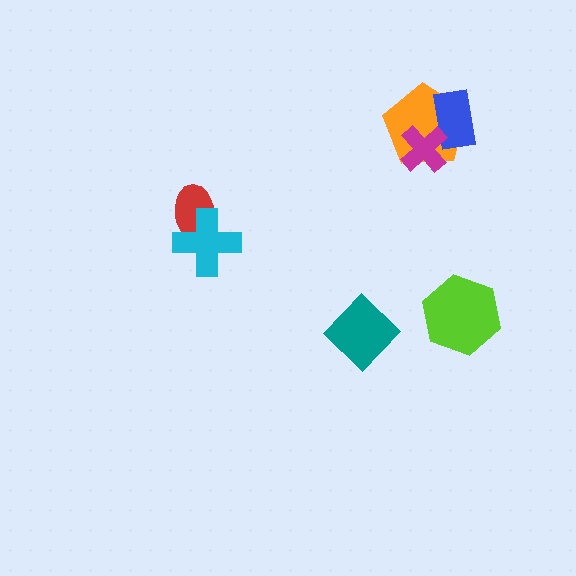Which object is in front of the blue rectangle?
The magenta cross is in front of the blue rectangle.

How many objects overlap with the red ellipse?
1 object overlaps with the red ellipse.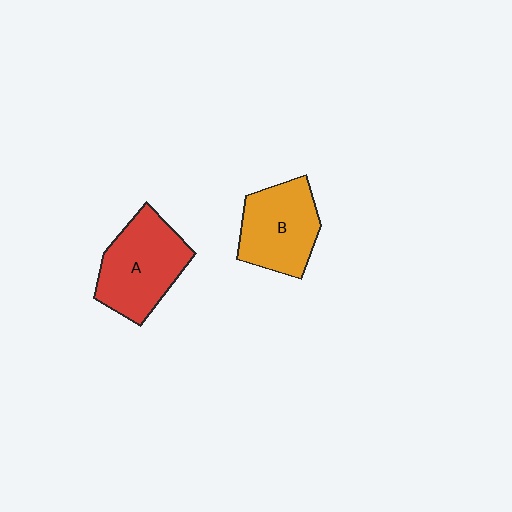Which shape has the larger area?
Shape A (red).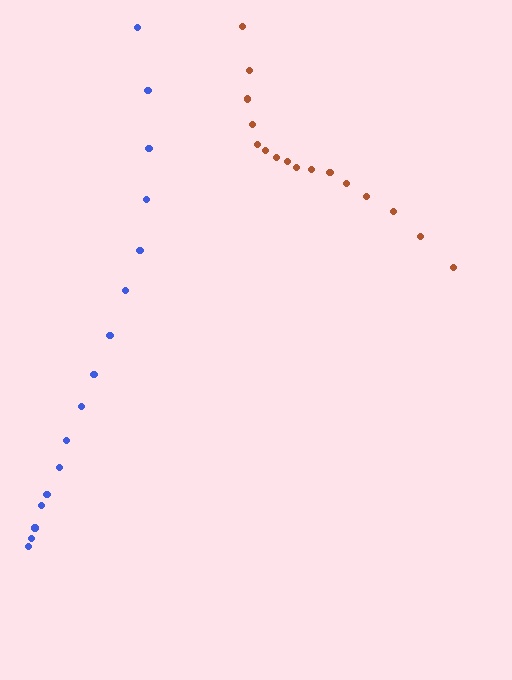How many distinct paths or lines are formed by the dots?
There are 2 distinct paths.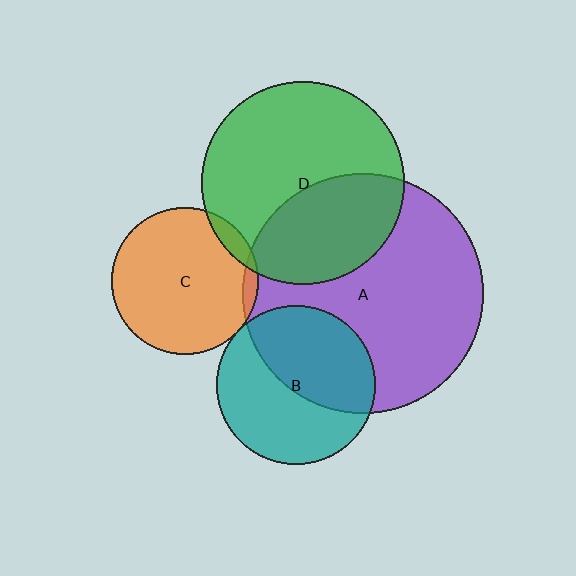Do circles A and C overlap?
Yes.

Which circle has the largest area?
Circle A (purple).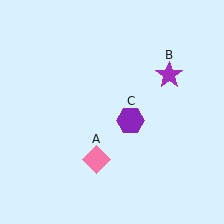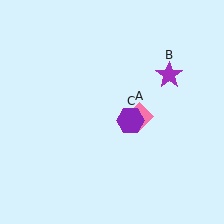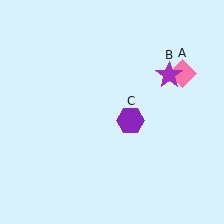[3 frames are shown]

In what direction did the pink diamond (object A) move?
The pink diamond (object A) moved up and to the right.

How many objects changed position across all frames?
1 object changed position: pink diamond (object A).